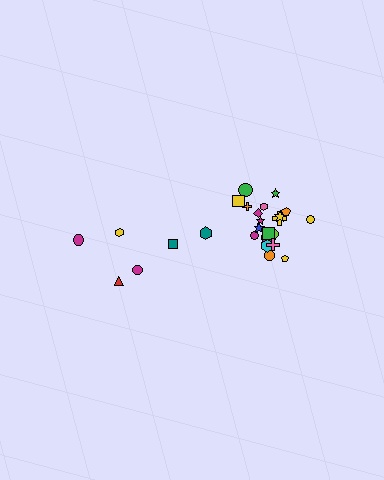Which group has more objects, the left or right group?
The right group.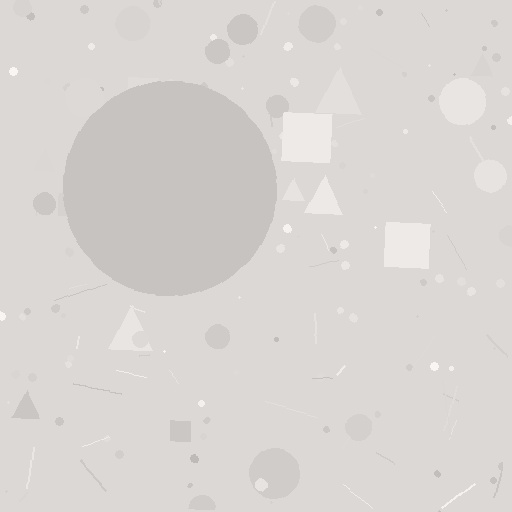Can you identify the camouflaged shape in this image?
The camouflaged shape is a circle.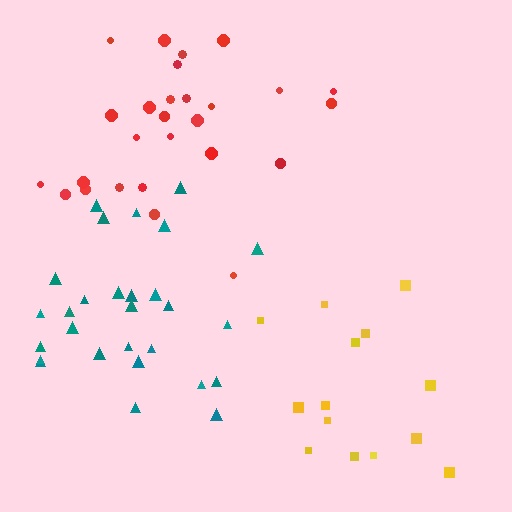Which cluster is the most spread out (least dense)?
Yellow.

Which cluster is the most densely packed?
Teal.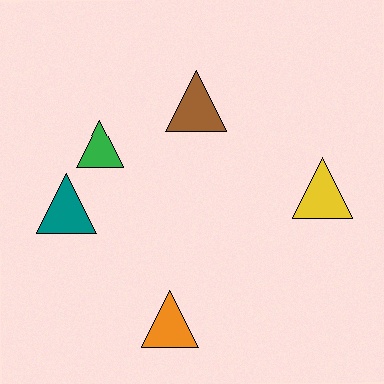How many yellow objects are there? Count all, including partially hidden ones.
There is 1 yellow object.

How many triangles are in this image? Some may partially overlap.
There are 5 triangles.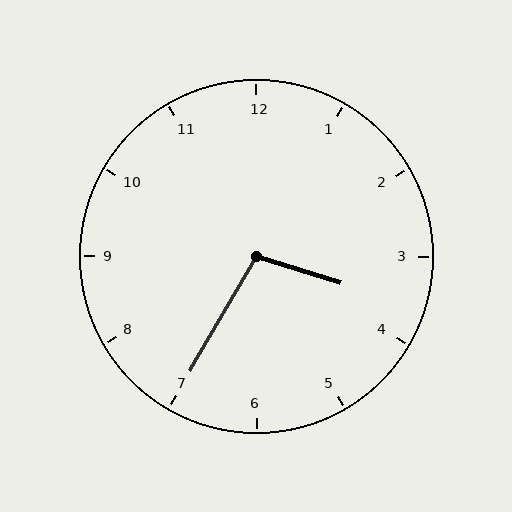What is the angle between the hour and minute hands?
Approximately 102 degrees.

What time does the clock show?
3:35.